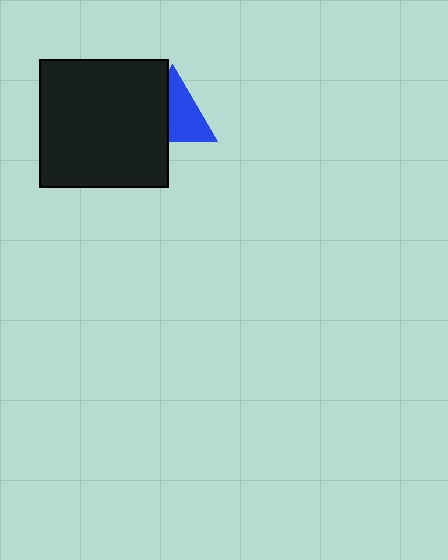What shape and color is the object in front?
The object in front is a black square.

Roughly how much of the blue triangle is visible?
About half of it is visible (roughly 57%).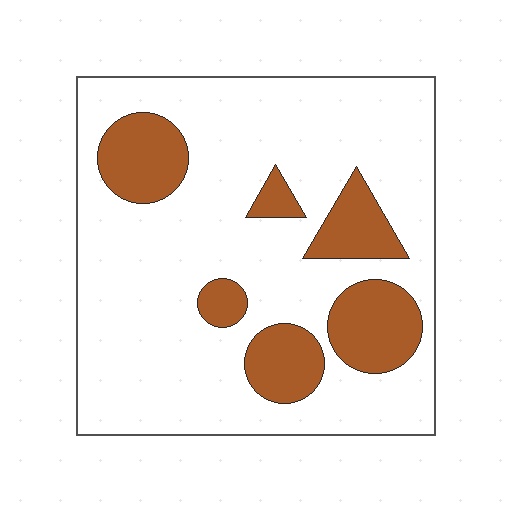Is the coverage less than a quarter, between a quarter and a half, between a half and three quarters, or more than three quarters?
Less than a quarter.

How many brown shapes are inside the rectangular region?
6.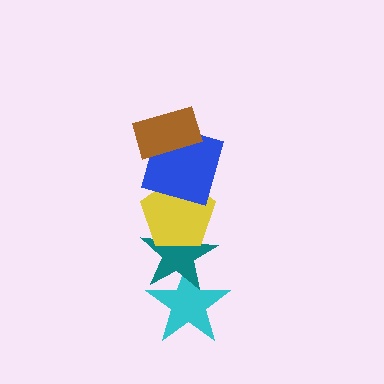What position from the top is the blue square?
The blue square is 2nd from the top.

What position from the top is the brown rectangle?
The brown rectangle is 1st from the top.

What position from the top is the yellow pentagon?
The yellow pentagon is 3rd from the top.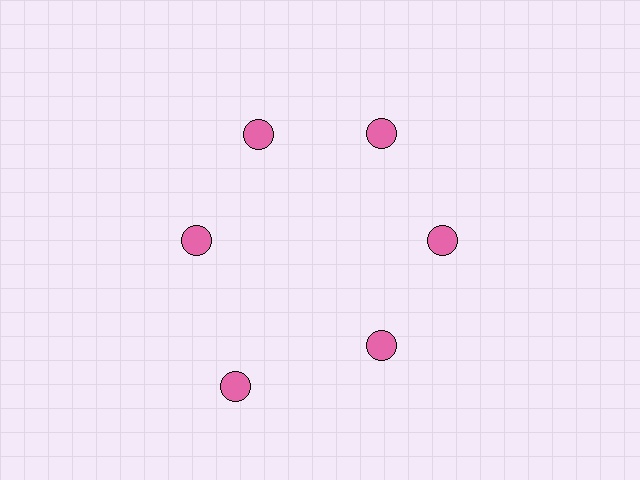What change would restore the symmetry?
The symmetry would be restored by moving it inward, back onto the ring so that all 6 circles sit at equal angles and equal distance from the center.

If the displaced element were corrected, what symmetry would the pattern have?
It would have 6-fold rotational symmetry — the pattern would map onto itself every 60 degrees.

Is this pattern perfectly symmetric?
No. The 6 pink circles are arranged in a ring, but one element near the 7 o'clock position is pushed outward from the center, breaking the 6-fold rotational symmetry.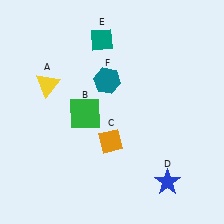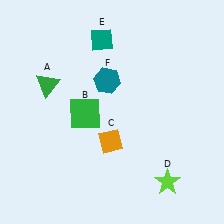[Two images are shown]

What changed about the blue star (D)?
In Image 1, D is blue. In Image 2, it changed to lime.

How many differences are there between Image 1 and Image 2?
There are 2 differences between the two images.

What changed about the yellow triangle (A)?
In Image 1, A is yellow. In Image 2, it changed to green.